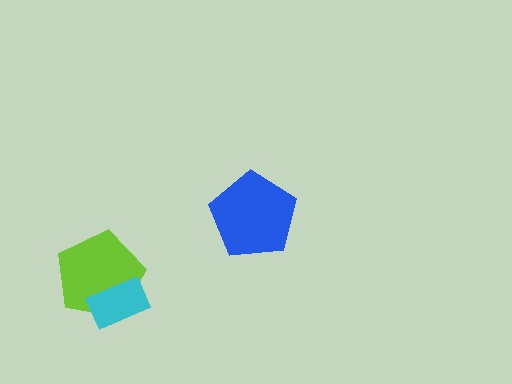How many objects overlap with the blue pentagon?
0 objects overlap with the blue pentagon.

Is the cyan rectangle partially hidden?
No, no other shape covers it.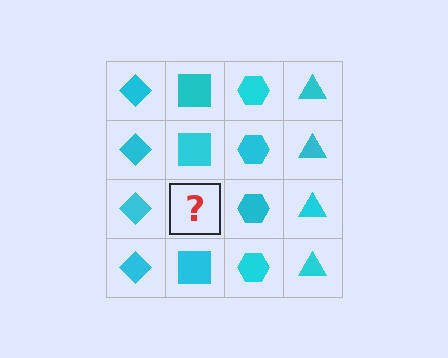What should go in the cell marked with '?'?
The missing cell should contain a cyan square.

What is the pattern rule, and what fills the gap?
The rule is that each column has a consistent shape. The gap should be filled with a cyan square.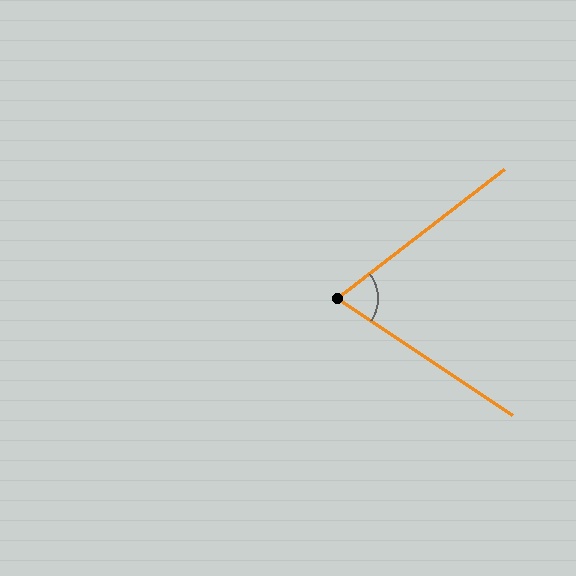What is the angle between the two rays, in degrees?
Approximately 72 degrees.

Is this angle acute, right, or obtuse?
It is acute.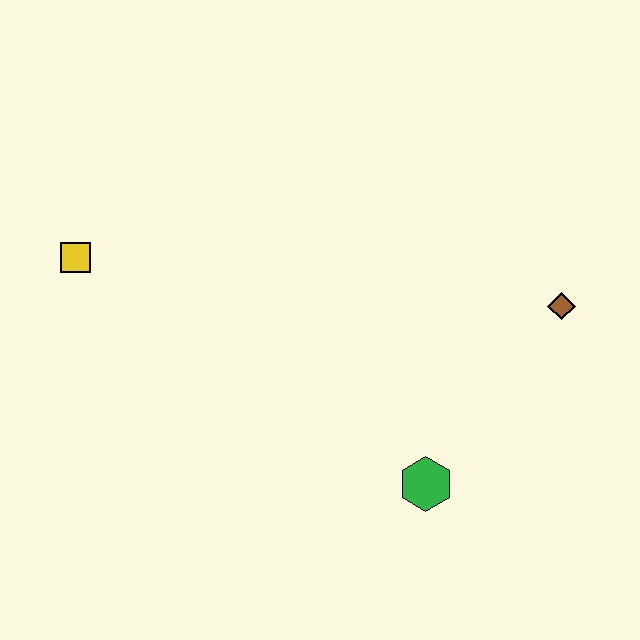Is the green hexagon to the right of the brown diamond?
No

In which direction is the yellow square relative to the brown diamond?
The yellow square is to the left of the brown diamond.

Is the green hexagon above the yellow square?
No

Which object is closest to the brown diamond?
The green hexagon is closest to the brown diamond.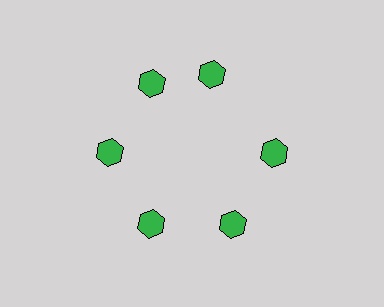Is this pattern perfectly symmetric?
No. The 6 green hexagons are arranged in a ring, but one element near the 1 o'clock position is rotated out of alignment along the ring, breaking the 6-fold rotational symmetry.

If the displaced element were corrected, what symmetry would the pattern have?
It would have 6-fold rotational symmetry — the pattern would map onto itself every 60 degrees.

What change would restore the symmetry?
The symmetry would be restored by rotating it back into even spacing with its neighbors so that all 6 hexagons sit at equal angles and equal distance from the center.